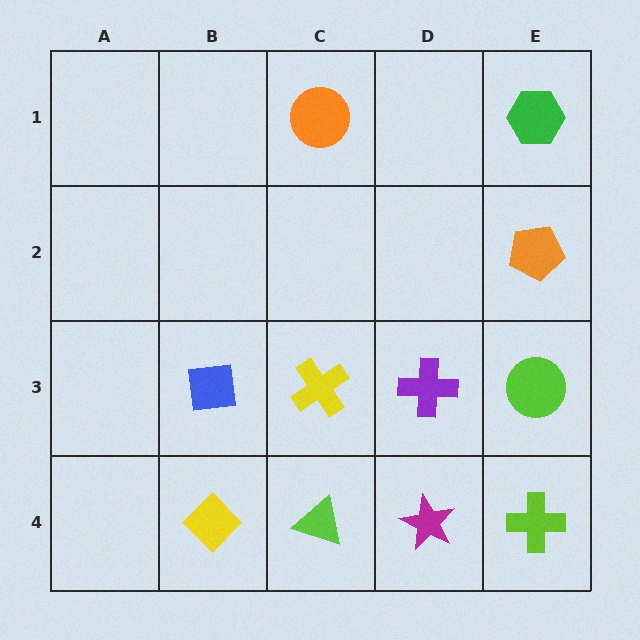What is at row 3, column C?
A yellow cross.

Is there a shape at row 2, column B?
No, that cell is empty.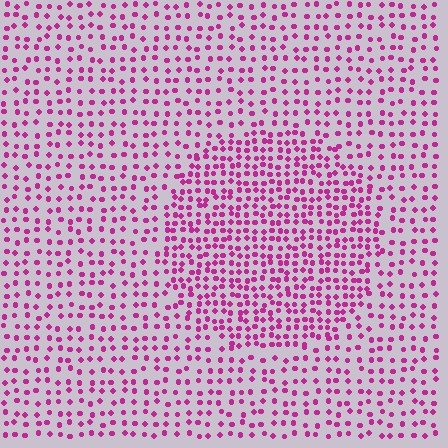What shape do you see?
I see a circle.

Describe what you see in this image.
The image contains small magenta elements arranged at two different densities. A circle-shaped region is visible where the elements are more densely packed than the surrounding area.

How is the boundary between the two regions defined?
The boundary is defined by a change in element density (approximately 1.8x ratio). All elements are the same color, size, and shape.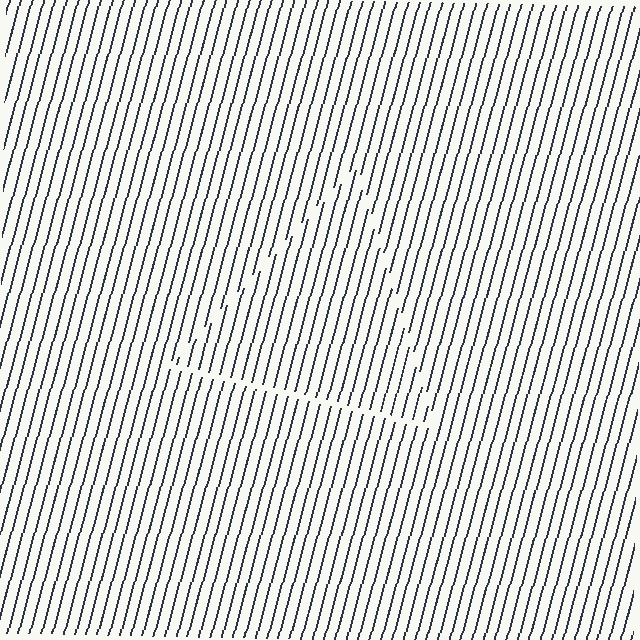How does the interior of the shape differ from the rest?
The interior of the shape contains the same grating, shifted by half a period — the contour is defined by the phase discontinuity where line-ends from the inner and outer gratings abut.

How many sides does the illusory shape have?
3 sides — the line-ends trace a triangle.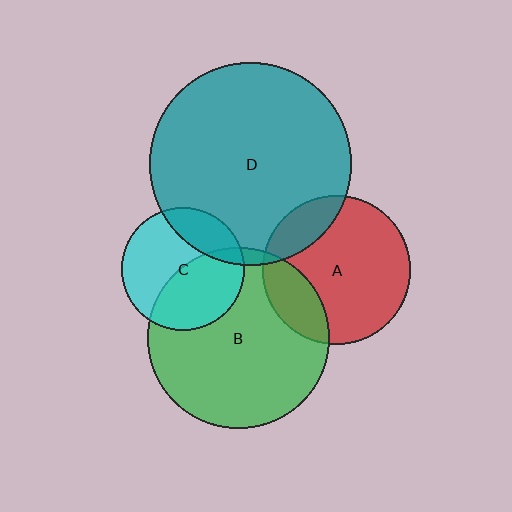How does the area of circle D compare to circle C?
Approximately 2.7 times.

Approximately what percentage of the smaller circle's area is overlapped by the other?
Approximately 20%.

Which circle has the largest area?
Circle D (teal).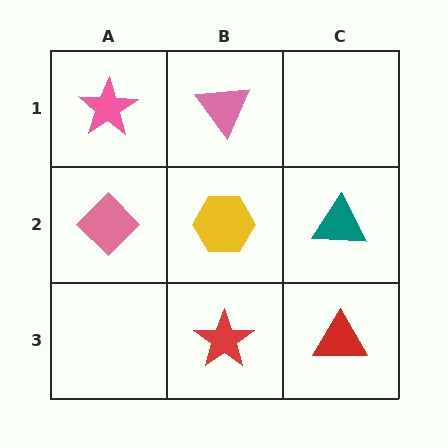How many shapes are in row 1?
2 shapes.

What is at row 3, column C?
A red triangle.